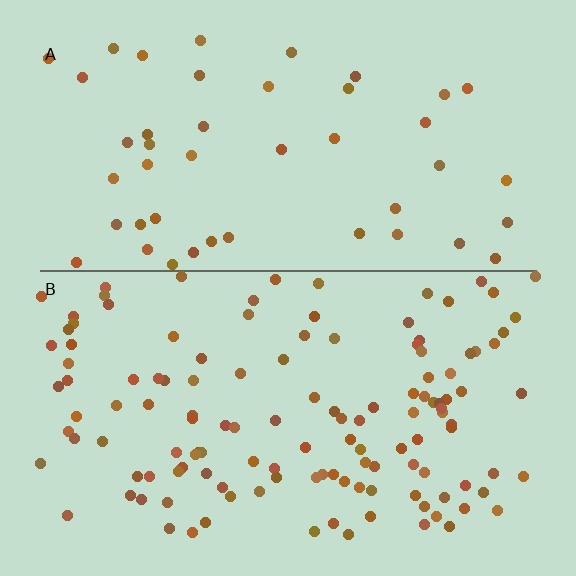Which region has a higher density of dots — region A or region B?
B (the bottom).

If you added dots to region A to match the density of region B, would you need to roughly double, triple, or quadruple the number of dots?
Approximately triple.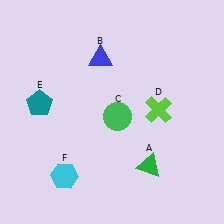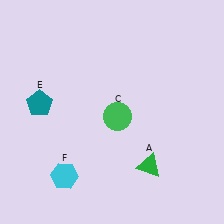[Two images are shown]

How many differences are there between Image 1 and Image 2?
There are 2 differences between the two images.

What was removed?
The lime cross (D), the blue triangle (B) were removed in Image 2.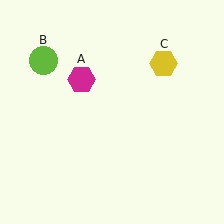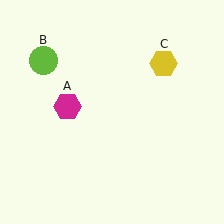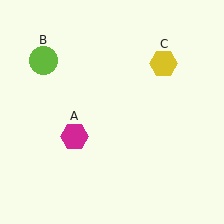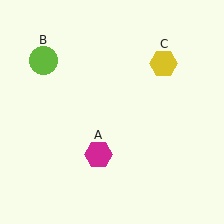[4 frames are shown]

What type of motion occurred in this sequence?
The magenta hexagon (object A) rotated counterclockwise around the center of the scene.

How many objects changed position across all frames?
1 object changed position: magenta hexagon (object A).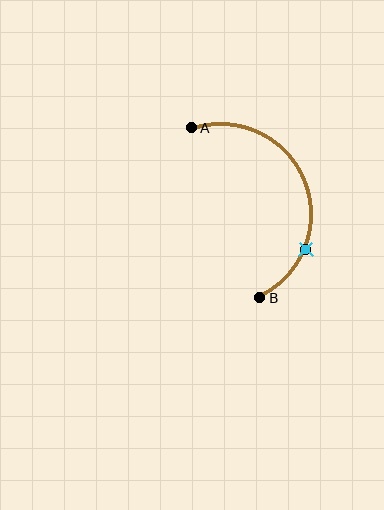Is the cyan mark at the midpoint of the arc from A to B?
No. The cyan mark lies on the arc but is closer to endpoint B. The arc midpoint would be at the point on the curve equidistant along the arc from both A and B.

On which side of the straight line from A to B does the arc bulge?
The arc bulges to the right of the straight line connecting A and B.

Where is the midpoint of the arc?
The arc midpoint is the point on the curve farthest from the straight line joining A and B. It sits to the right of that line.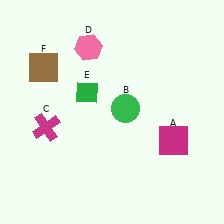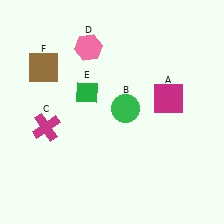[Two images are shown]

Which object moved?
The magenta square (A) moved up.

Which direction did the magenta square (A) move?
The magenta square (A) moved up.